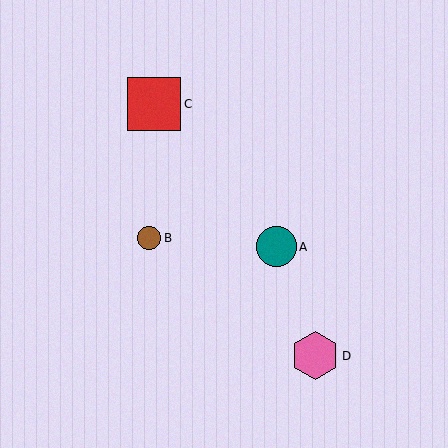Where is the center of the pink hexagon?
The center of the pink hexagon is at (315, 356).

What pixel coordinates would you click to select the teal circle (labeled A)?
Click at (276, 247) to select the teal circle A.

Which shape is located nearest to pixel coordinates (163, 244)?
The brown circle (labeled B) at (149, 238) is nearest to that location.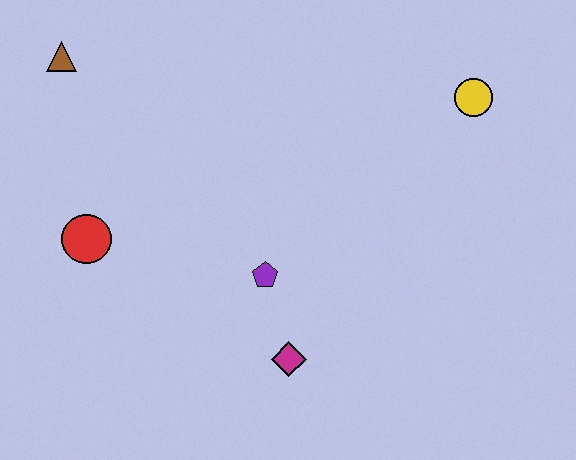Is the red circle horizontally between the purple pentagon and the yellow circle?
No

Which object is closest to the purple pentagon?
The magenta diamond is closest to the purple pentagon.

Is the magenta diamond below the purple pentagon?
Yes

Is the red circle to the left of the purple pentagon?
Yes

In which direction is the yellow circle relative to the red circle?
The yellow circle is to the right of the red circle.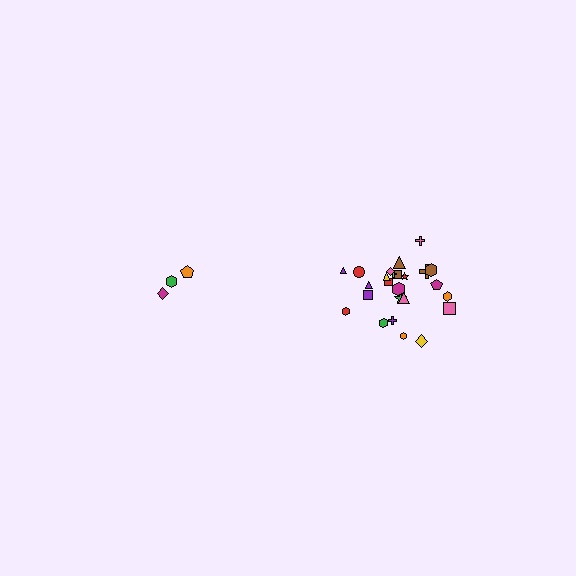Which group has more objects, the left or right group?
The right group.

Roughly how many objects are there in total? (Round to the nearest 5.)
Roughly 30 objects in total.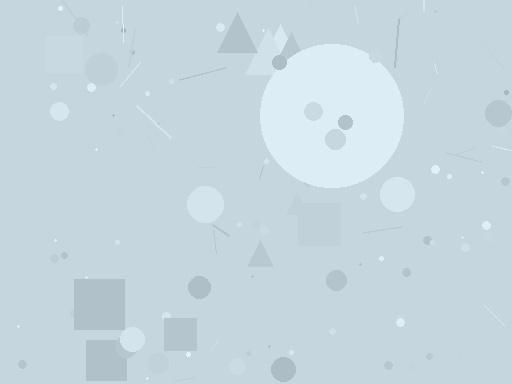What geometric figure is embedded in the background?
A circle is embedded in the background.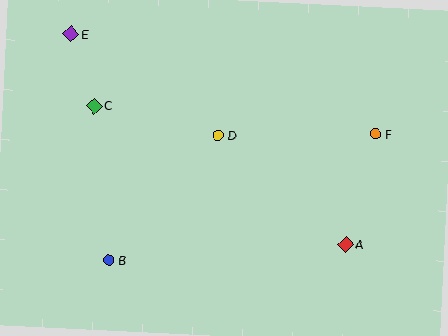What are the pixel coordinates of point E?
Point E is at (71, 34).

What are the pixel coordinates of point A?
Point A is at (346, 244).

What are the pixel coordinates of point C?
Point C is at (94, 106).